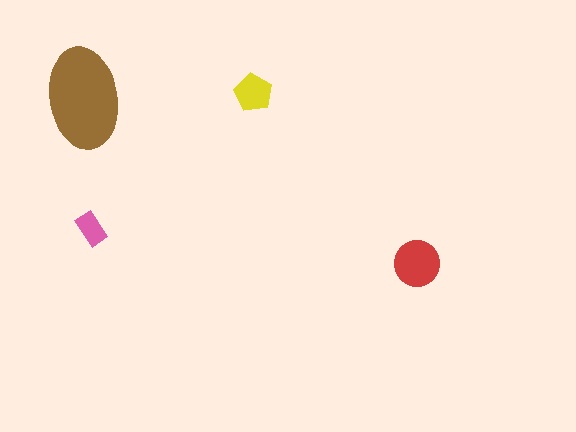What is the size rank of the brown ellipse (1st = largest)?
1st.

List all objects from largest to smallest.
The brown ellipse, the red circle, the yellow pentagon, the pink rectangle.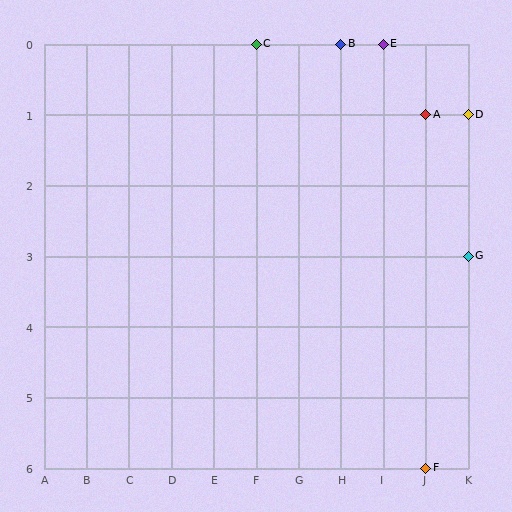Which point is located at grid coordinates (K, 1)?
Point D is at (K, 1).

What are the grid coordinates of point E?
Point E is at grid coordinates (I, 0).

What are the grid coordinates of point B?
Point B is at grid coordinates (H, 0).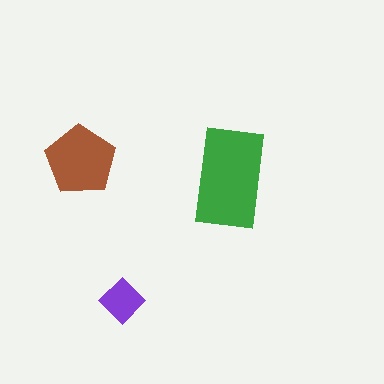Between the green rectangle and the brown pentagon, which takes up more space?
The green rectangle.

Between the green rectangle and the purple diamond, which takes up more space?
The green rectangle.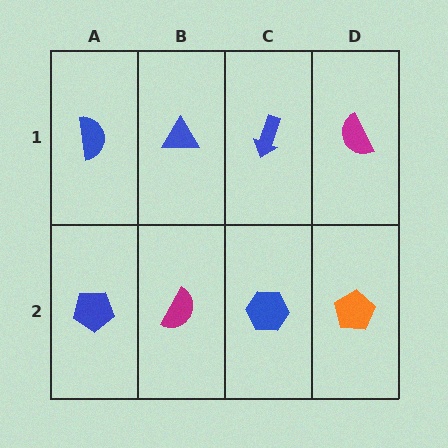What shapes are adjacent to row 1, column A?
A blue pentagon (row 2, column A), a blue triangle (row 1, column B).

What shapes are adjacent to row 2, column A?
A blue semicircle (row 1, column A), a magenta semicircle (row 2, column B).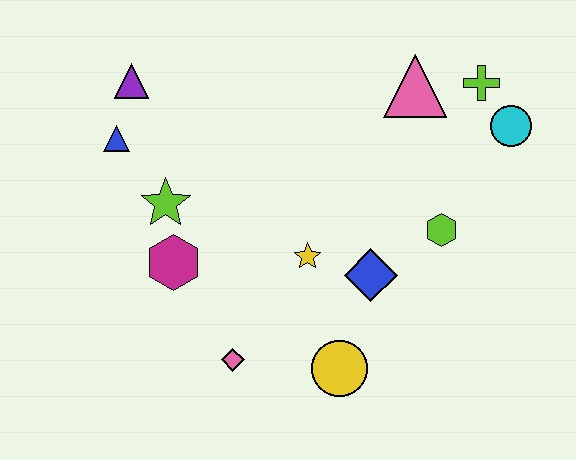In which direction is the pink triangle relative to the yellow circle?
The pink triangle is above the yellow circle.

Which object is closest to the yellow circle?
The blue diamond is closest to the yellow circle.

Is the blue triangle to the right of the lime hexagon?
No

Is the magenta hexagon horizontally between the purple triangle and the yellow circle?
Yes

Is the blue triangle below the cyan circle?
Yes